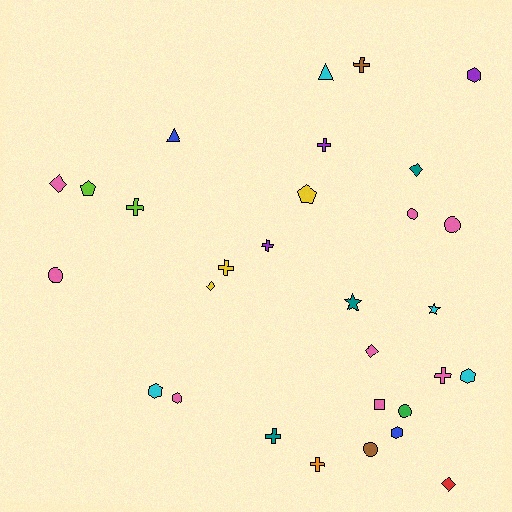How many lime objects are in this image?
There are 2 lime objects.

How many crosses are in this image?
There are 8 crosses.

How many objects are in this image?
There are 30 objects.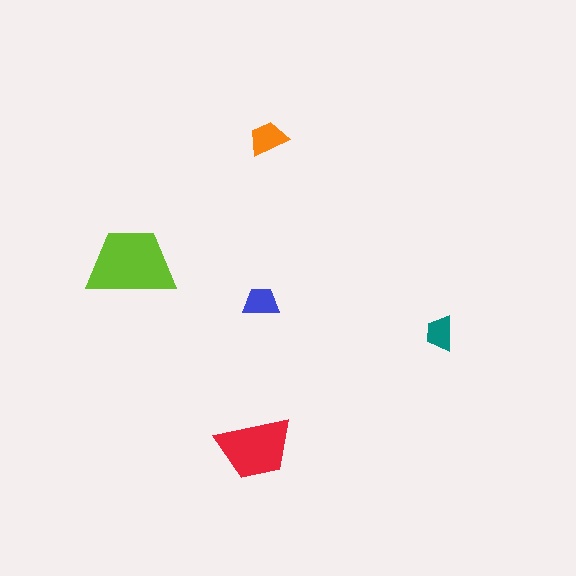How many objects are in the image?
There are 5 objects in the image.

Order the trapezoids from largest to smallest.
the lime one, the red one, the orange one, the blue one, the teal one.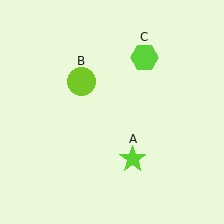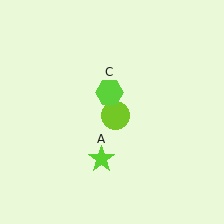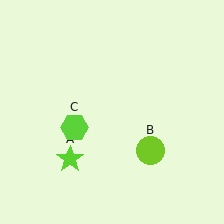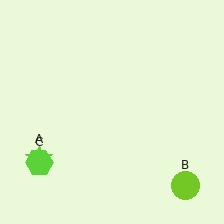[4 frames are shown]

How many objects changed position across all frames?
3 objects changed position: lime star (object A), lime circle (object B), lime hexagon (object C).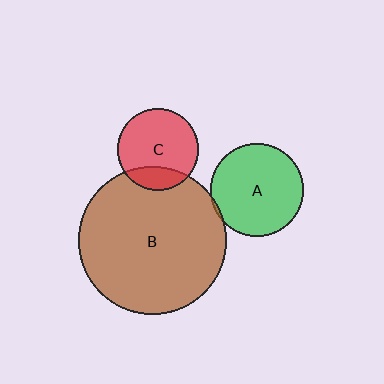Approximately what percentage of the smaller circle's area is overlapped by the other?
Approximately 5%.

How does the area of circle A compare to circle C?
Approximately 1.3 times.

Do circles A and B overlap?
Yes.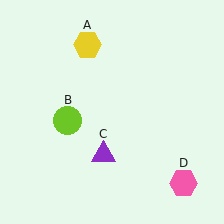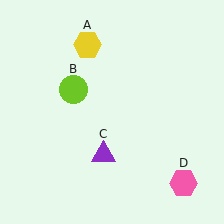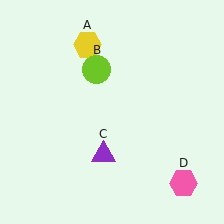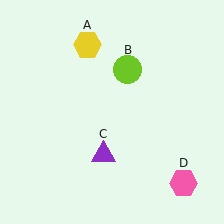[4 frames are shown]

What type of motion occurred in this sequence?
The lime circle (object B) rotated clockwise around the center of the scene.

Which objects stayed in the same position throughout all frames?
Yellow hexagon (object A) and purple triangle (object C) and pink hexagon (object D) remained stationary.